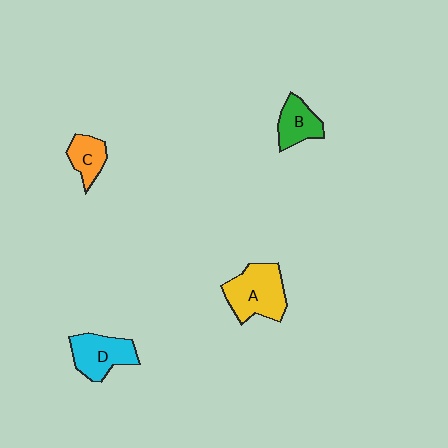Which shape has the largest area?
Shape A (yellow).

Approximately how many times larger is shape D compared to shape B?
Approximately 1.4 times.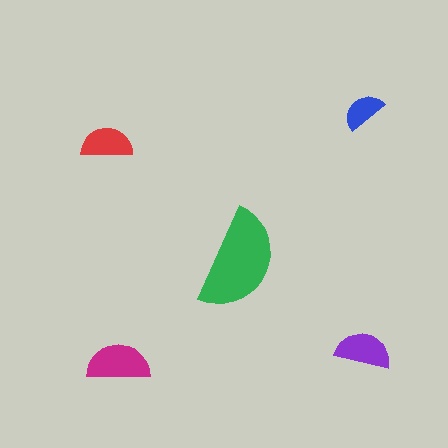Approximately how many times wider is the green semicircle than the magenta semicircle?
About 1.5 times wider.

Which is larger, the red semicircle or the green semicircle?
The green one.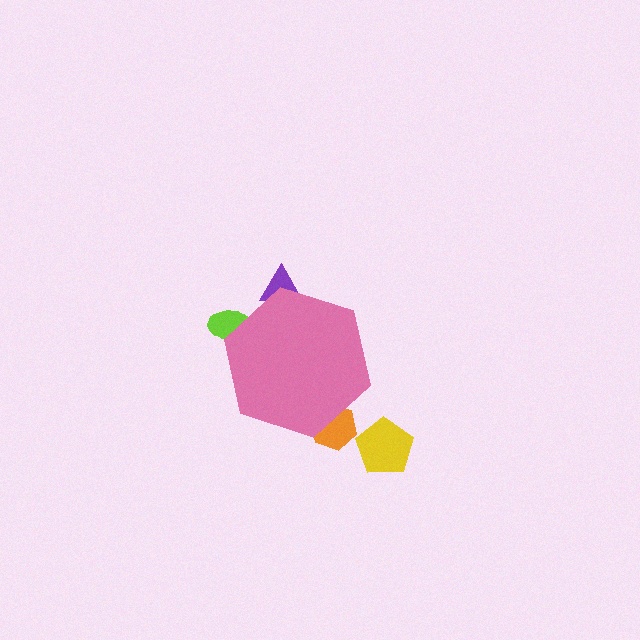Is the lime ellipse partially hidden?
Yes, the lime ellipse is partially hidden behind the pink hexagon.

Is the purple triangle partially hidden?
Yes, the purple triangle is partially hidden behind the pink hexagon.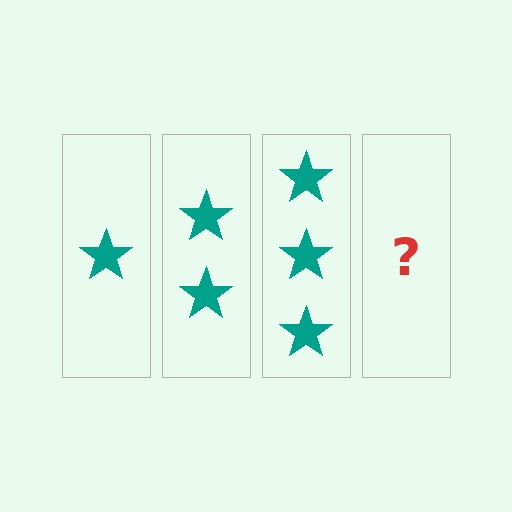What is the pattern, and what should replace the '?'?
The pattern is that each step adds one more star. The '?' should be 4 stars.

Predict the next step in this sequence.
The next step is 4 stars.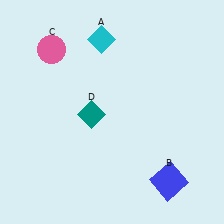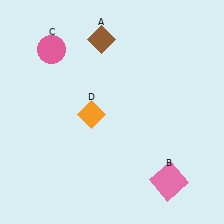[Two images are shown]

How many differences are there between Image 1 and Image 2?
There are 3 differences between the two images.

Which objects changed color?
A changed from cyan to brown. B changed from blue to pink. D changed from teal to orange.